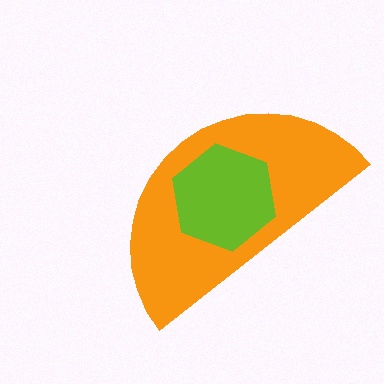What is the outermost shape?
The orange semicircle.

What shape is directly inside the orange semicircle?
The lime hexagon.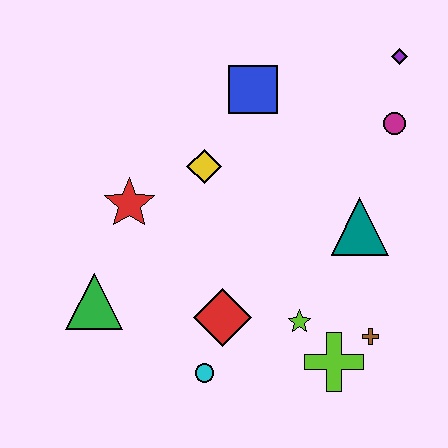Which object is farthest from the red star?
The purple diamond is farthest from the red star.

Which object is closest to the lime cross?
The brown cross is closest to the lime cross.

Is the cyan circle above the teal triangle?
No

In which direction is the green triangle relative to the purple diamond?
The green triangle is to the left of the purple diamond.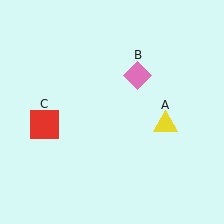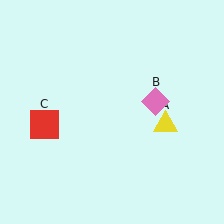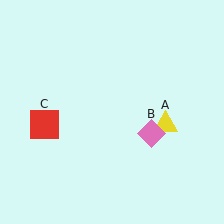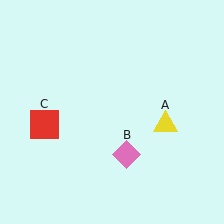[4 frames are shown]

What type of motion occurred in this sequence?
The pink diamond (object B) rotated clockwise around the center of the scene.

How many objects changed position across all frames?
1 object changed position: pink diamond (object B).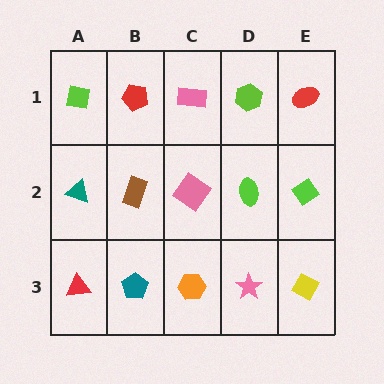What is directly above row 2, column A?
A lime square.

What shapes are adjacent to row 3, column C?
A pink diamond (row 2, column C), a teal pentagon (row 3, column B), a pink star (row 3, column D).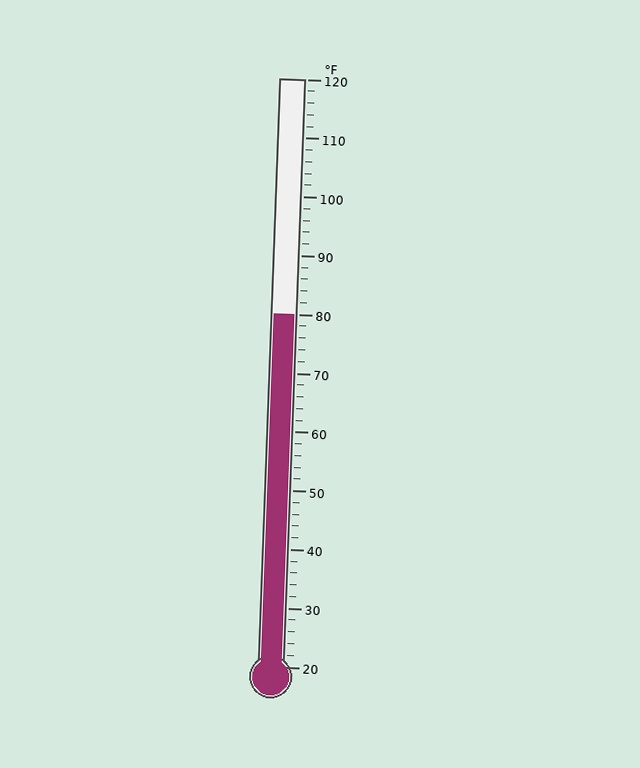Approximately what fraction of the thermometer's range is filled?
The thermometer is filled to approximately 60% of its range.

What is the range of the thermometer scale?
The thermometer scale ranges from 20°F to 120°F.